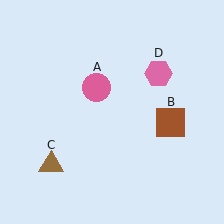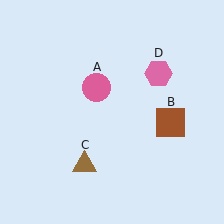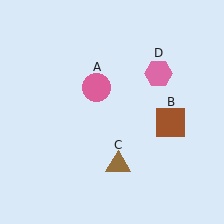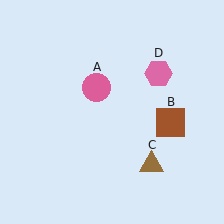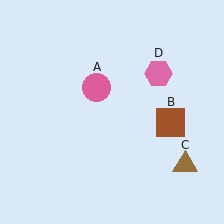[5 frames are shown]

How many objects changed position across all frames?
1 object changed position: brown triangle (object C).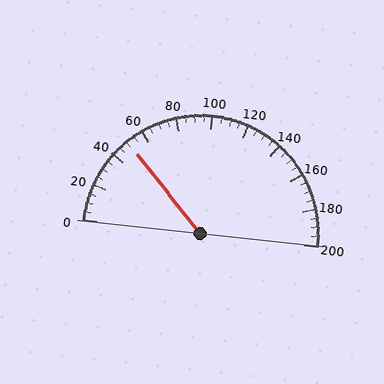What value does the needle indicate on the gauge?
The needle indicates approximately 50.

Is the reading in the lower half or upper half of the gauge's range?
The reading is in the lower half of the range (0 to 200).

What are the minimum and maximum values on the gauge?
The gauge ranges from 0 to 200.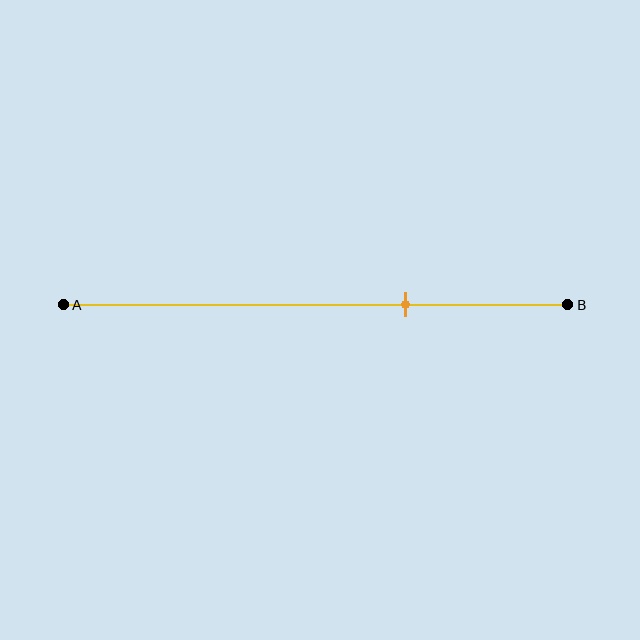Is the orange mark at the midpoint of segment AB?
No, the mark is at about 70% from A, not at the 50% midpoint.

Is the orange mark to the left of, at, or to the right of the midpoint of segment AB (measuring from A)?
The orange mark is to the right of the midpoint of segment AB.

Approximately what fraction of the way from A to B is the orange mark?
The orange mark is approximately 70% of the way from A to B.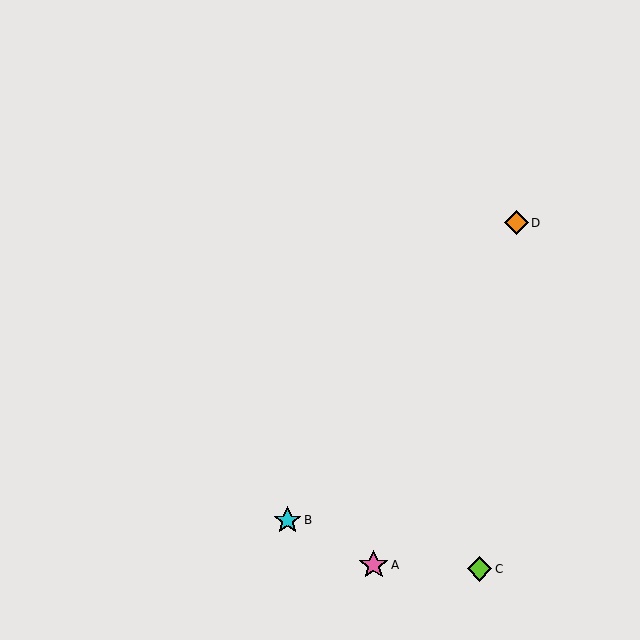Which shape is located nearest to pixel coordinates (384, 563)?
The pink star (labeled A) at (374, 565) is nearest to that location.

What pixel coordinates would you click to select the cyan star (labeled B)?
Click at (288, 521) to select the cyan star B.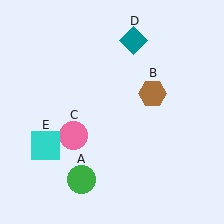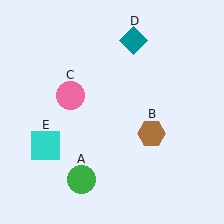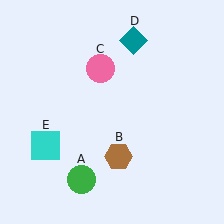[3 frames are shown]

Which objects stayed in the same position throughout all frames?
Green circle (object A) and teal diamond (object D) and cyan square (object E) remained stationary.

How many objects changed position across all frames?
2 objects changed position: brown hexagon (object B), pink circle (object C).